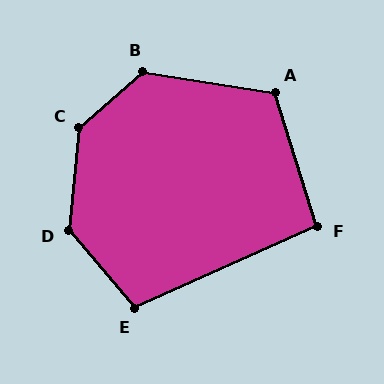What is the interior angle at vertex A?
Approximately 116 degrees (obtuse).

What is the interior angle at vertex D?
Approximately 133 degrees (obtuse).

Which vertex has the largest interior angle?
C, at approximately 137 degrees.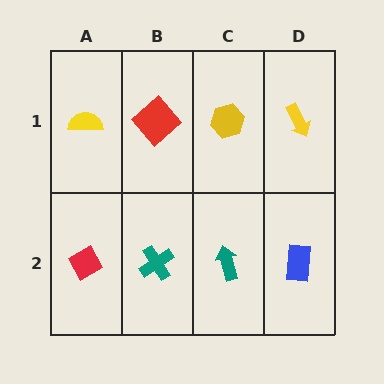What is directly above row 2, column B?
A red diamond.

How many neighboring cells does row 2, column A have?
2.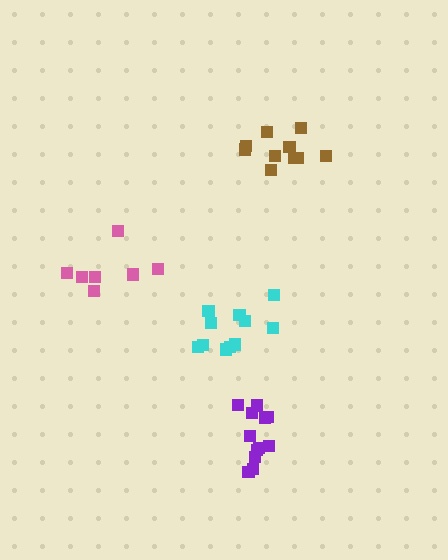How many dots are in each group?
Group 1: 7 dots, Group 2: 10 dots, Group 3: 11 dots, Group 4: 12 dots (40 total).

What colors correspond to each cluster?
The clusters are colored: pink, brown, cyan, purple.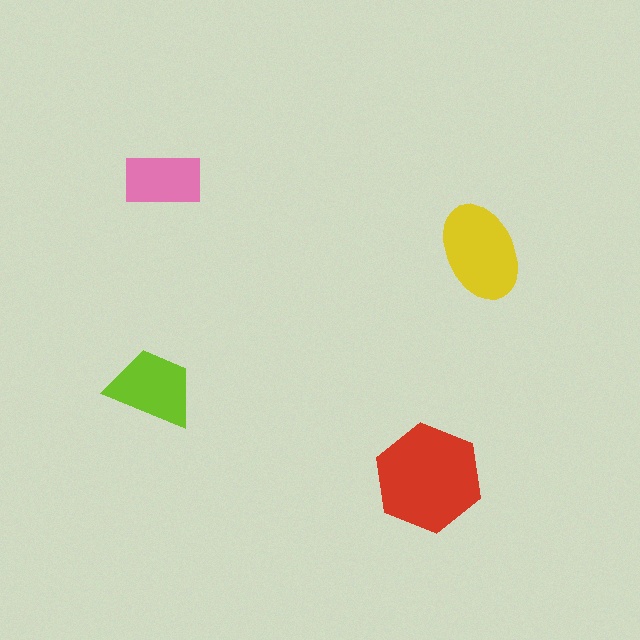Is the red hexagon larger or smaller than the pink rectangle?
Larger.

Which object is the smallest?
The pink rectangle.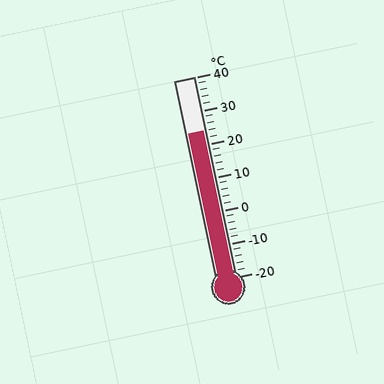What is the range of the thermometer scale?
The thermometer scale ranges from -20°C to 40°C.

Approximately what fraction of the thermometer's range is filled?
The thermometer is filled to approximately 75% of its range.